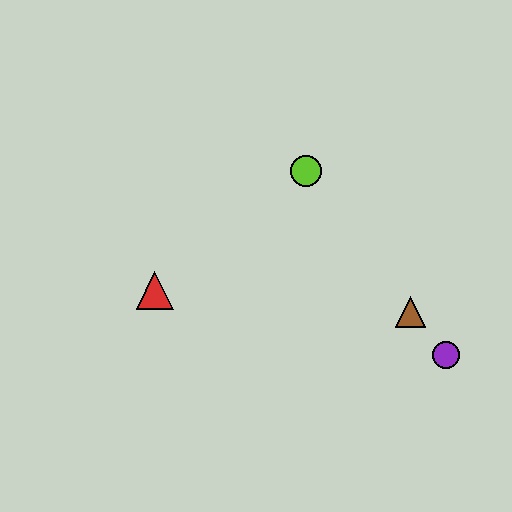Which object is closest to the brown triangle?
The purple circle is closest to the brown triangle.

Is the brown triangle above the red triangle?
No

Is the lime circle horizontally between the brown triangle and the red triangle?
Yes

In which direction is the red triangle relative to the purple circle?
The red triangle is to the left of the purple circle.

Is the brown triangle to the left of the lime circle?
No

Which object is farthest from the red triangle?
The purple circle is farthest from the red triangle.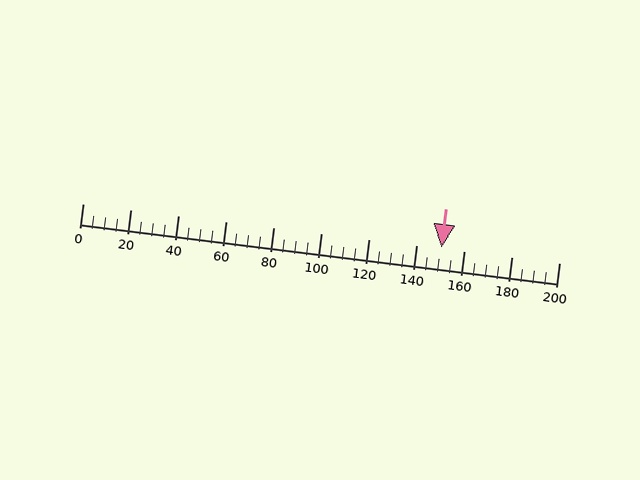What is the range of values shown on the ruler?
The ruler shows values from 0 to 200.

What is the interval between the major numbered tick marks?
The major tick marks are spaced 20 units apart.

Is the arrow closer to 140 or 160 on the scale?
The arrow is closer to 160.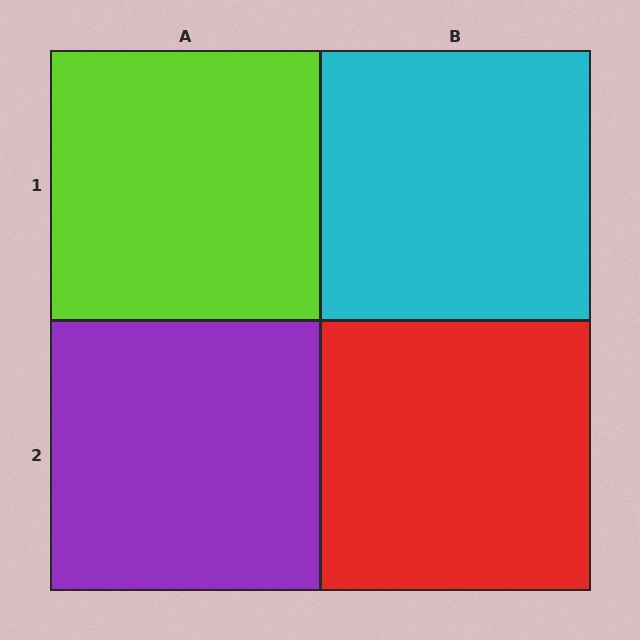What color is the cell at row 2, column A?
Purple.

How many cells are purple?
1 cell is purple.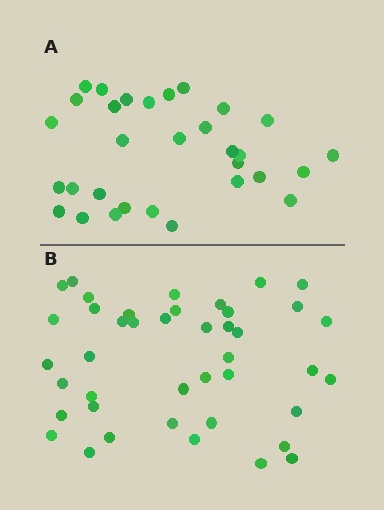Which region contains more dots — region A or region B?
Region B (the bottom region) has more dots.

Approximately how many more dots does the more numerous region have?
Region B has roughly 12 or so more dots than region A.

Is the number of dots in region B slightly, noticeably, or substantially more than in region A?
Region B has noticeably more, but not dramatically so. The ratio is roughly 1.4 to 1.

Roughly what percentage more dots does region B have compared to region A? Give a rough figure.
About 35% more.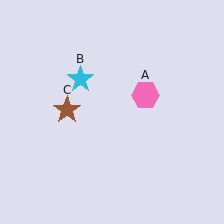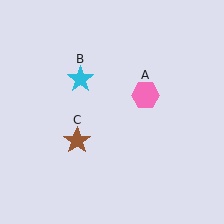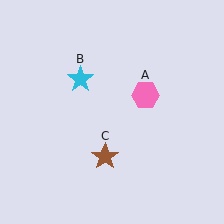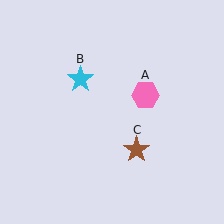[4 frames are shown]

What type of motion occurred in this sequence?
The brown star (object C) rotated counterclockwise around the center of the scene.